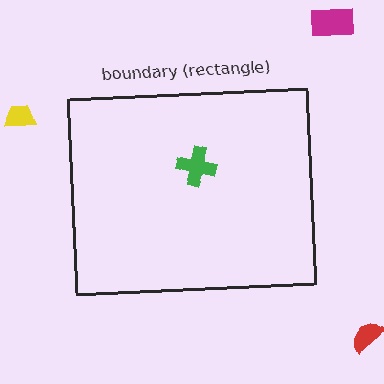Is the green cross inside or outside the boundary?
Inside.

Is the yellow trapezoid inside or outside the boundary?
Outside.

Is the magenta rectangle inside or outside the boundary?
Outside.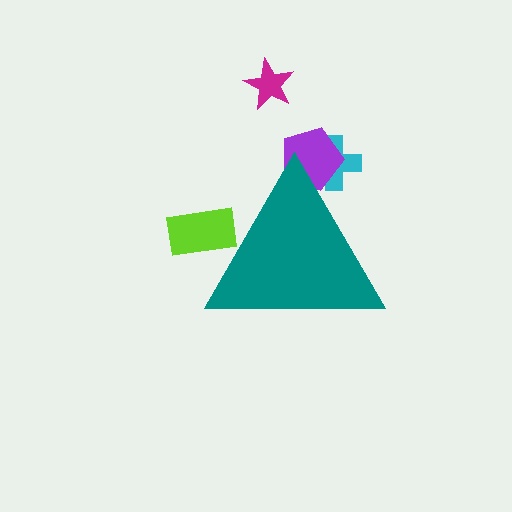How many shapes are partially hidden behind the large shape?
3 shapes are partially hidden.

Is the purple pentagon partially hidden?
Yes, the purple pentagon is partially hidden behind the teal triangle.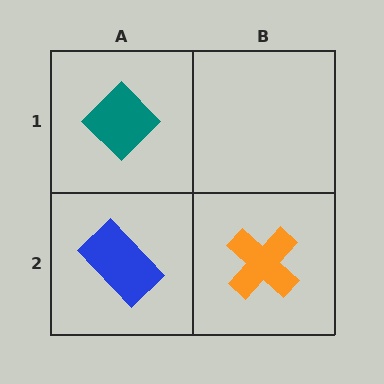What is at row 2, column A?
A blue rectangle.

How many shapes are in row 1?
1 shape.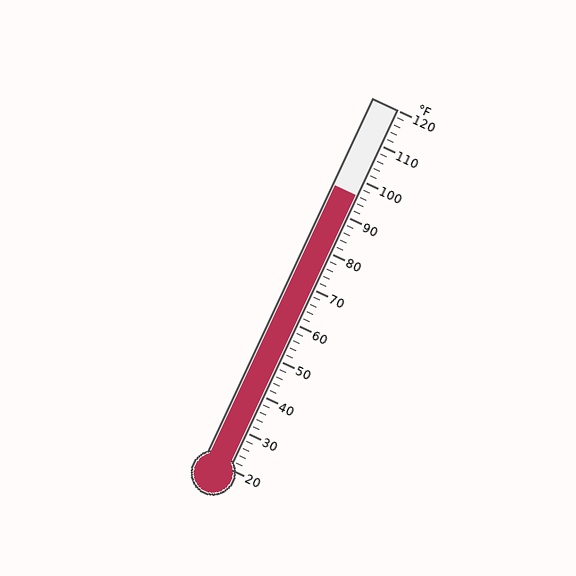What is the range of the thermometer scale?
The thermometer scale ranges from 20°F to 120°F.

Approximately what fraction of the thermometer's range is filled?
The thermometer is filled to approximately 75% of its range.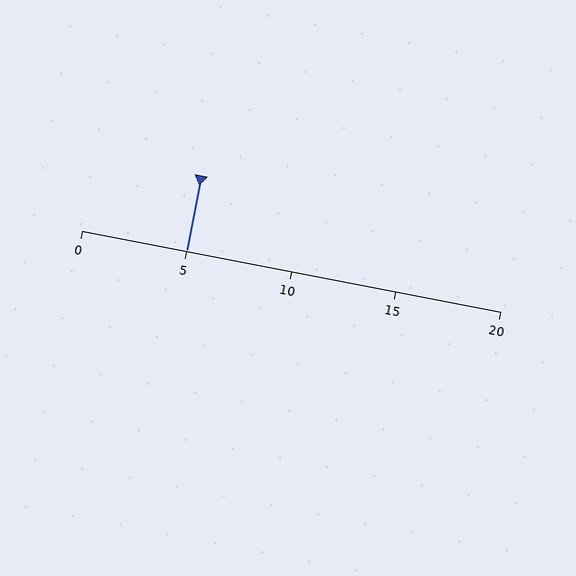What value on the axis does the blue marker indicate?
The marker indicates approximately 5.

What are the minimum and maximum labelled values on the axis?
The axis runs from 0 to 20.